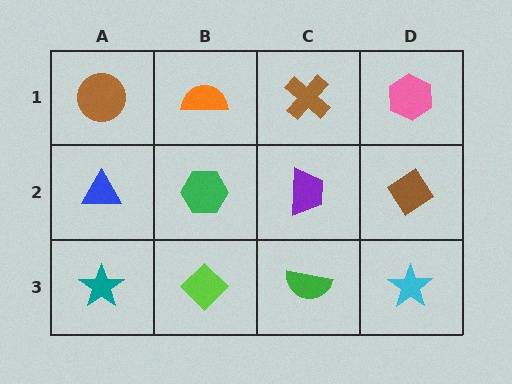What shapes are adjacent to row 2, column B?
An orange semicircle (row 1, column B), a lime diamond (row 3, column B), a blue triangle (row 2, column A), a purple trapezoid (row 2, column C).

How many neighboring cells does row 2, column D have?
3.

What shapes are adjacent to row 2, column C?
A brown cross (row 1, column C), a green semicircle (row 3, column C), a green hexagon (row 2, column B), a brown diamond (row 2, column D).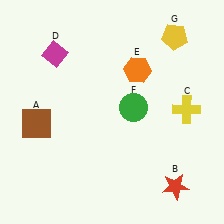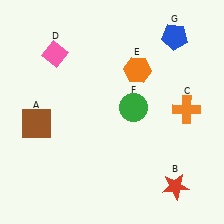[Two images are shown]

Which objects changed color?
C changed from yellow to orange. D changed from magenta to pink. G changed from yellow to blue.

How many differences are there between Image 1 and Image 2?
There are 3 differences between the two images.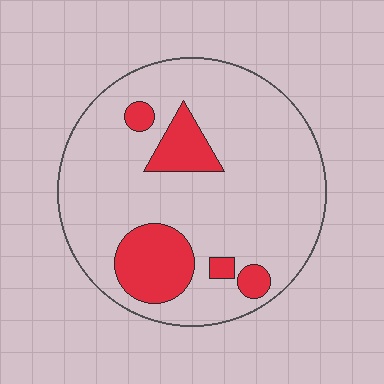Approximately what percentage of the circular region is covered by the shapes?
Approximately 20%.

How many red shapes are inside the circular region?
5.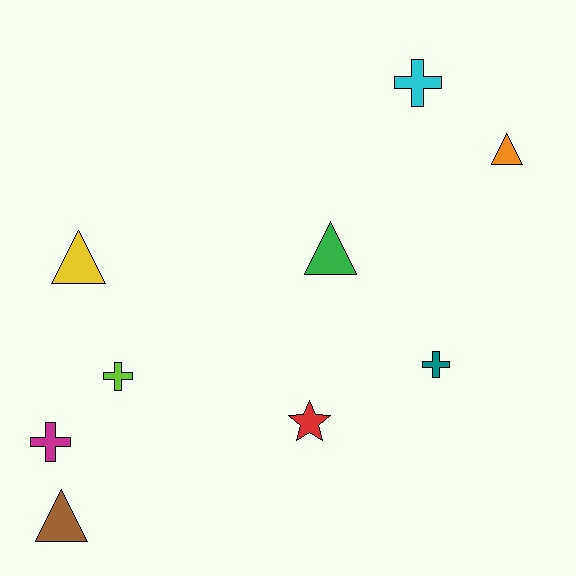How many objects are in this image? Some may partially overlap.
There are 9 objects.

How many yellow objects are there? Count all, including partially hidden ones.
There is 1 yellow object.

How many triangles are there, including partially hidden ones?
There are 4 triangles.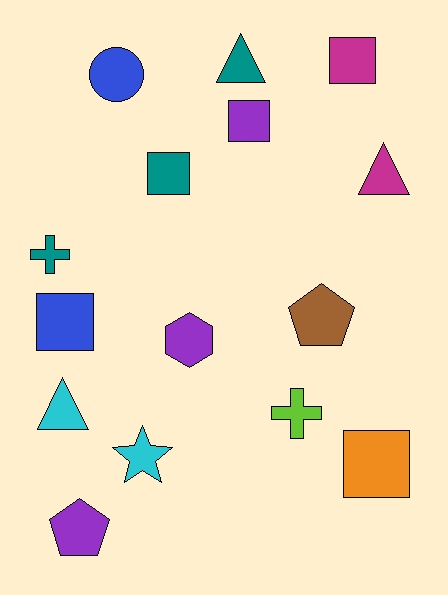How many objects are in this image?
There are 15 objects.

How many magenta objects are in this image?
There are 2 magenta objects.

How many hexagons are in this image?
There is 1 hexagon.